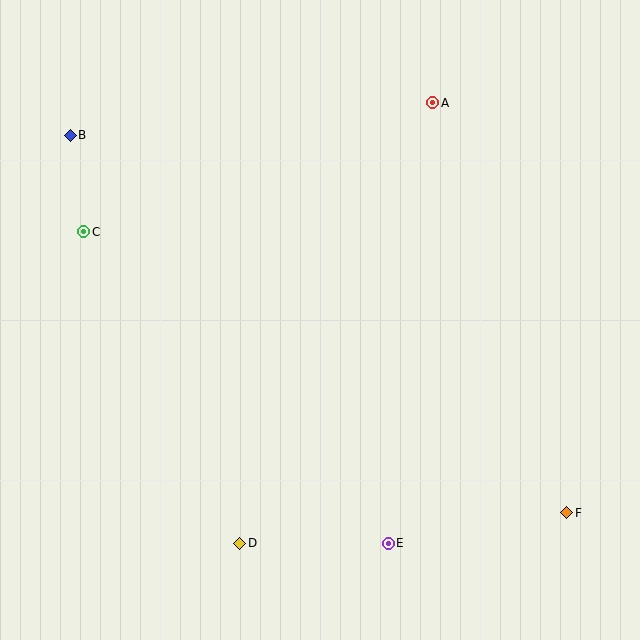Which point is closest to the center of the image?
Point E at (389, 543) is closest to the center.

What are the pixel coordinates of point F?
Point F is at (567, 513).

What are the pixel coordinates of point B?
Point B is at (70, 135).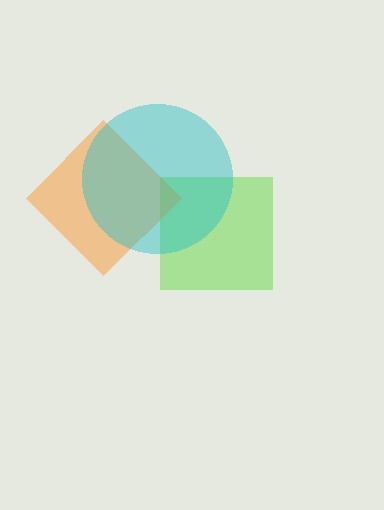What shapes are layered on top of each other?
The layered shapes are: a lime square, an orange diamond, a cyan circle.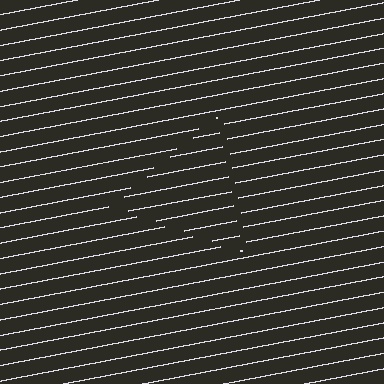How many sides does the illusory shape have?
3 sides — the line-ends trace a triangle.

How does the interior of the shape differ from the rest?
The interior of the shape contains the same grating, shifted by half a period — the contour is defined by the phase discontinuity where line-ends from the inner and outer gratings abut.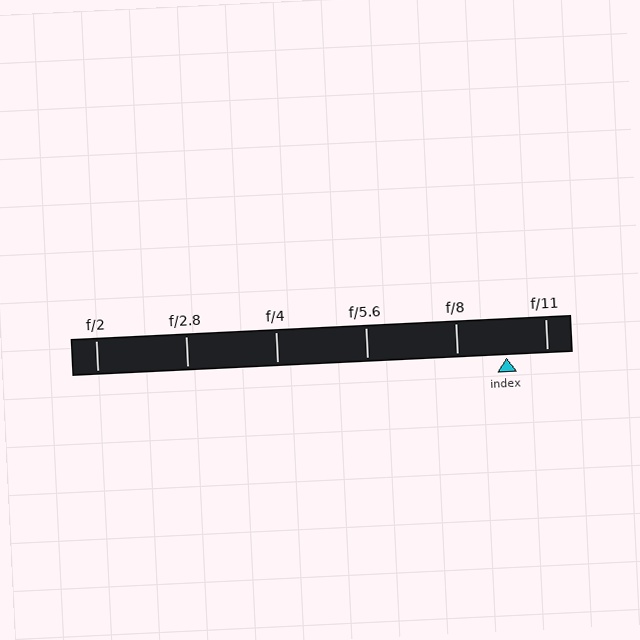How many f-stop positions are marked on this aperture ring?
There are 6 f-stop positions marked.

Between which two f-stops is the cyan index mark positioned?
The index mark is between f/8 and f/11.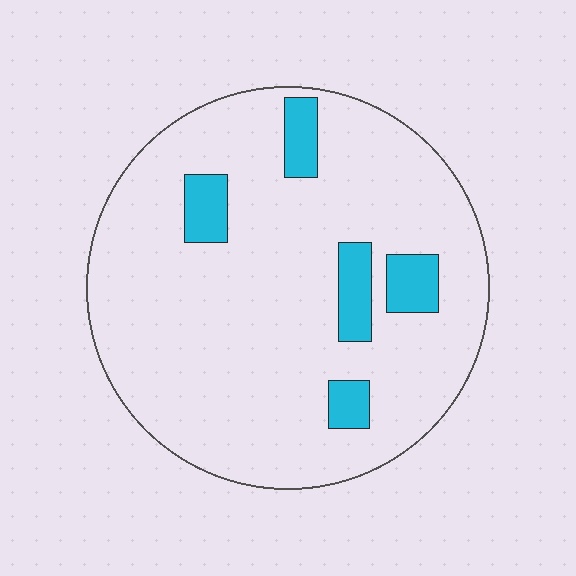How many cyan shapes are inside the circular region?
5.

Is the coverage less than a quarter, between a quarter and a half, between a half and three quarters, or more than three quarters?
Less than a quarter.